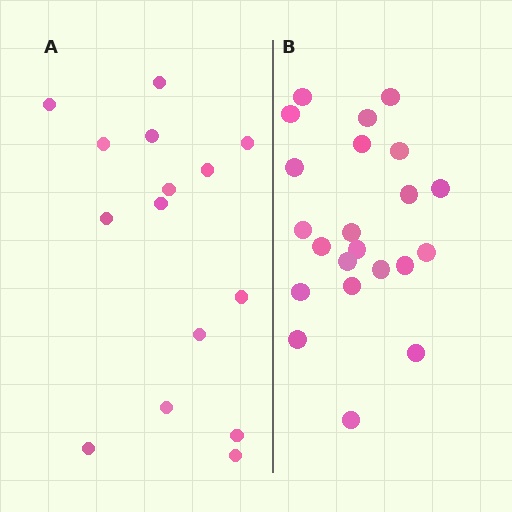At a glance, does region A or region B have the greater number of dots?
Region B (the right region) has more dots.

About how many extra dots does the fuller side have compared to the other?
Region B has roughly 8 or so more dots than region A.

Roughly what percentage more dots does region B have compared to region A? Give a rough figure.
About 45% more.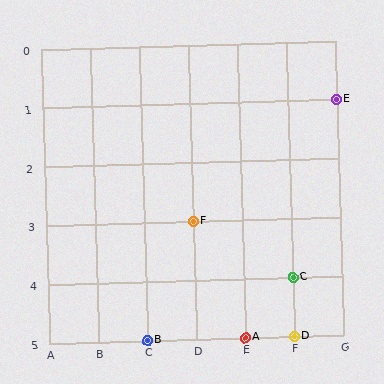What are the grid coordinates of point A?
Point A is at grid coordinates (E, 5).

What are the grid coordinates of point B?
Point B is at grid coordinates (C, 5).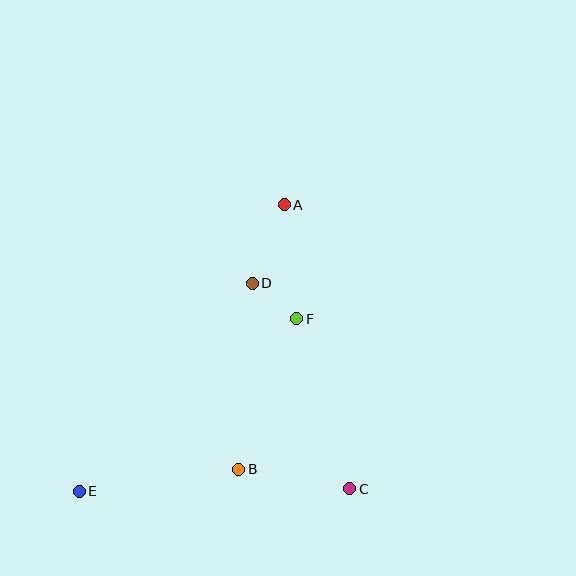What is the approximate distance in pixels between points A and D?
The distance between A and D is approximately 85 pixels.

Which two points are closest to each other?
Points D and F are closest to each other.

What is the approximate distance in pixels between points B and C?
The distance between B and C is approximately 113 pixels.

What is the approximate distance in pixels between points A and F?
The distance between A and F is approximately 115 pixels.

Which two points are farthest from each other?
Points A and E are farthest from each other.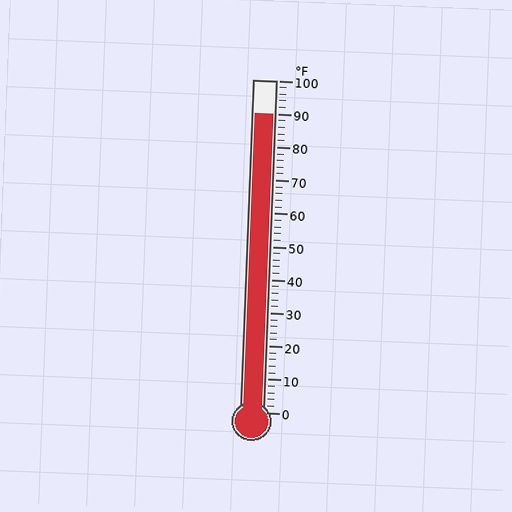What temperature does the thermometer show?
The thermometer shows approximately 90°F.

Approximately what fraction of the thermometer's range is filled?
The thermometer is filled to approximately 90% of its range.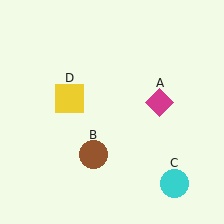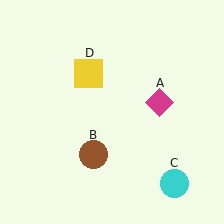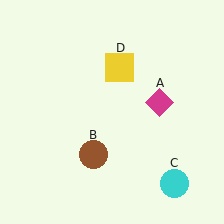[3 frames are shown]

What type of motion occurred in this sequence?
The yellow square (object D) rotated clockwise around the center of the scene.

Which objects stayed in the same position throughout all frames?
Magenta diamond (object A) and brown circle (object B) and cyan circle (object C) remained stationary.